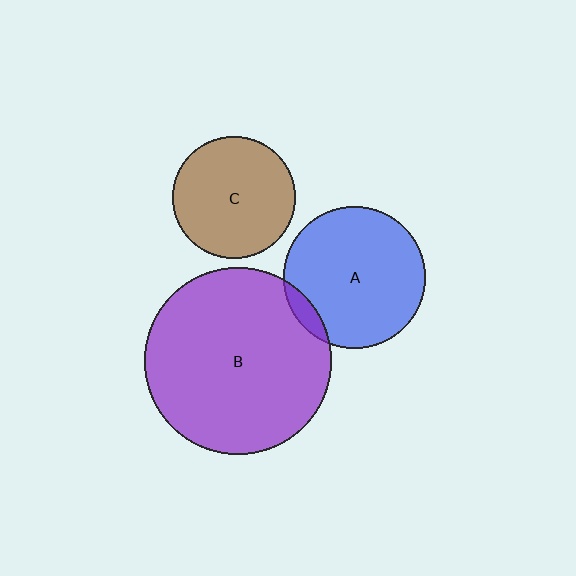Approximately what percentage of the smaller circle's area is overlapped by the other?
Approximately 5%.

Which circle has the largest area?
Circle B (purple).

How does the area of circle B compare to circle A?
Approximately 1.8 times.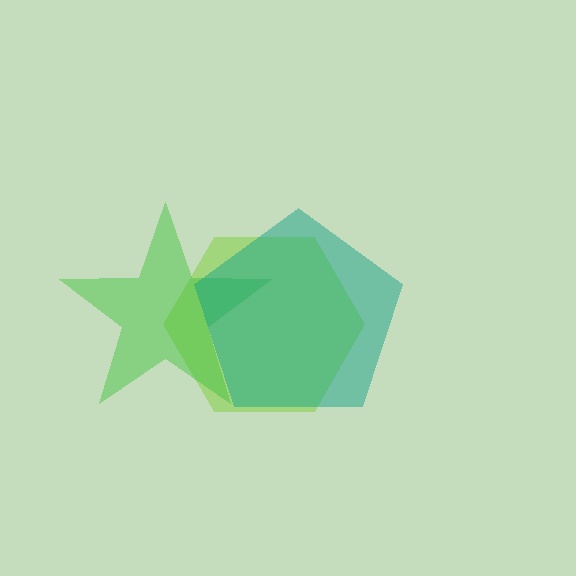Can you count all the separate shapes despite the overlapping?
Yes, there are 3 separate shapes.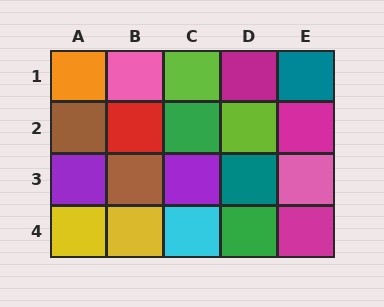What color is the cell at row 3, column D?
Teal.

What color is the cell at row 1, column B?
Pink.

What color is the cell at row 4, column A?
Yellow.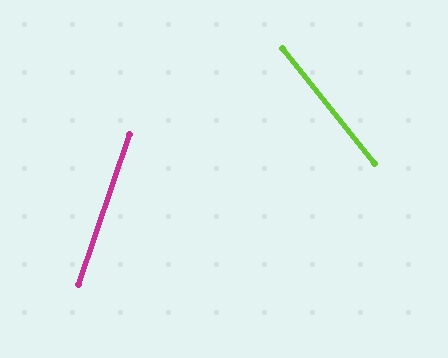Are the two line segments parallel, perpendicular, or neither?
Neither parallel nor perpendicular — they differ by about 57°.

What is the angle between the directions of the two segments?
Approximately 57 degrees.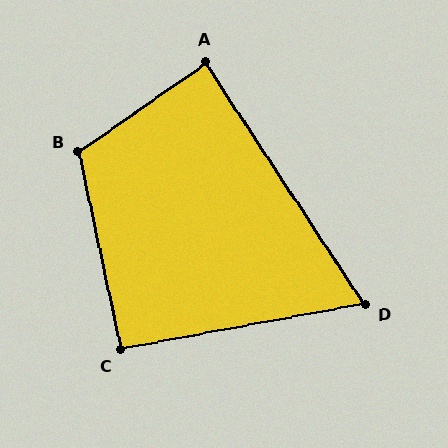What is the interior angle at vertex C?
Approximately 92 degrees (approximately right).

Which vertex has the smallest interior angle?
D, at approximately 67 degrees.